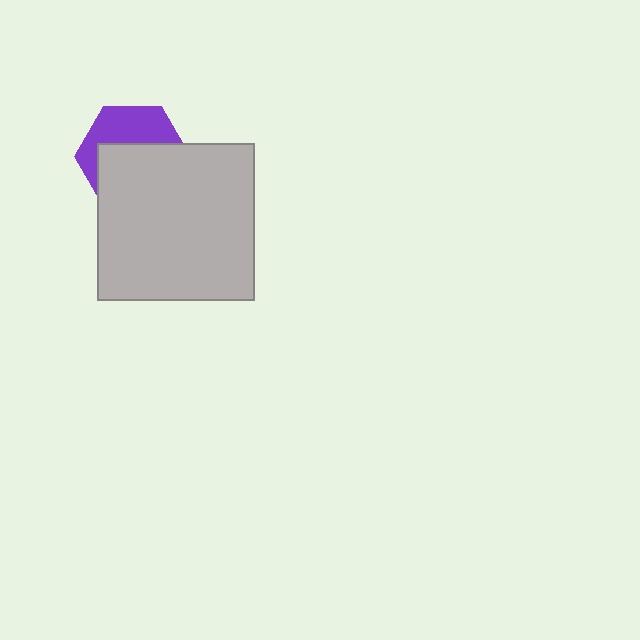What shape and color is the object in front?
The object in front is a light gray square.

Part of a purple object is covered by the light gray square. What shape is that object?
It is a hexagon.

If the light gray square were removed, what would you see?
You would see the complete purple hexagon.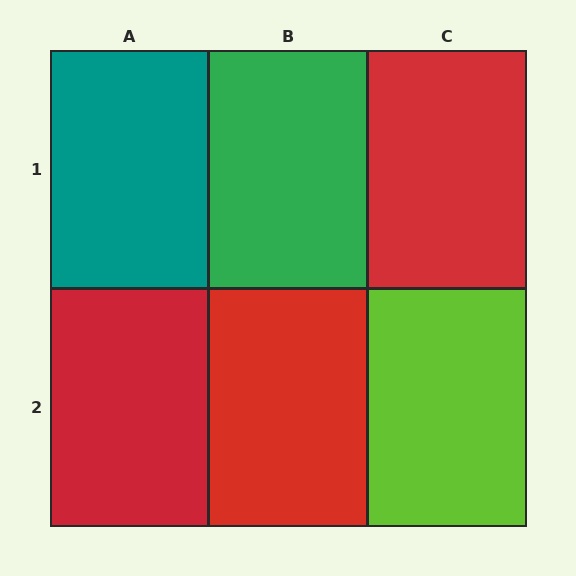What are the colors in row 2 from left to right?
Red, red, lime.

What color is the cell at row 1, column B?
Green.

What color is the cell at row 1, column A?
Teal.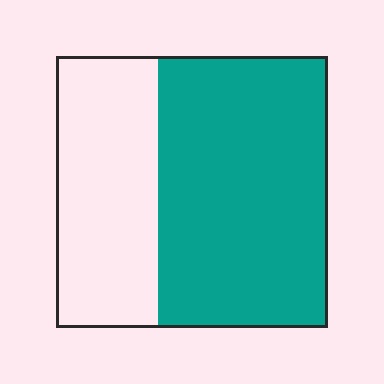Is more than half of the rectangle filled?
Yes.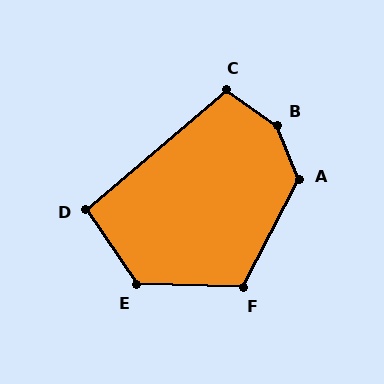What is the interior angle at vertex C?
Approximately 104 degrees (obtuse).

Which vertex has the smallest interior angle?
D, at approximately 96 degrees.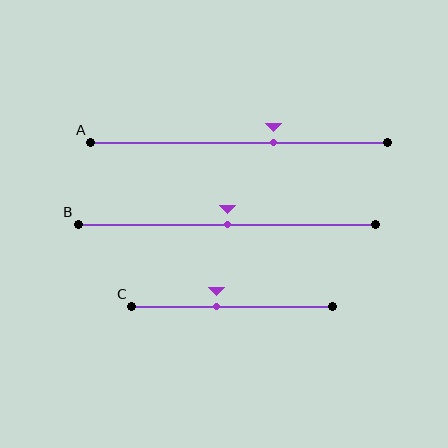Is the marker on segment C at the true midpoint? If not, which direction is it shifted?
No, the marker on segment C is shifted to the left by about 8% of the segment length.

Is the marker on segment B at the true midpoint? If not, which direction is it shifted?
Yes, the marker on segment B is at the true midpoint.